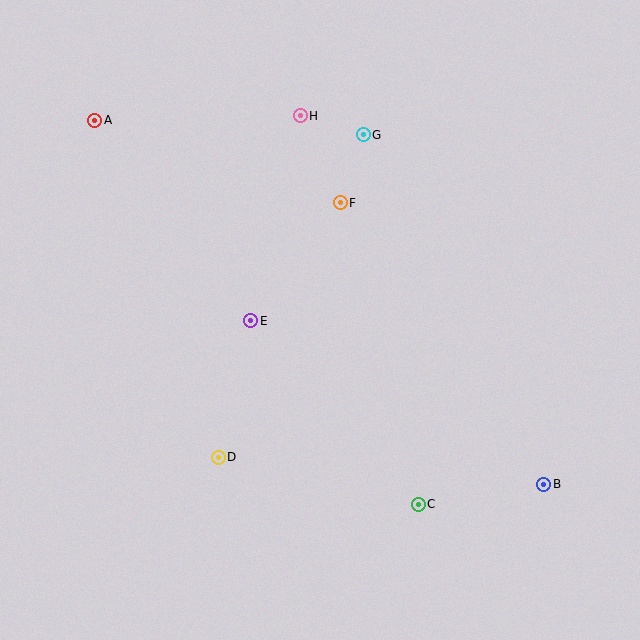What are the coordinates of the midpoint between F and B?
The midpoint between F and B is at (442, 343).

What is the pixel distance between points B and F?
The distance between B and F is 347 pixels.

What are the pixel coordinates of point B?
Point B is at (544, 484).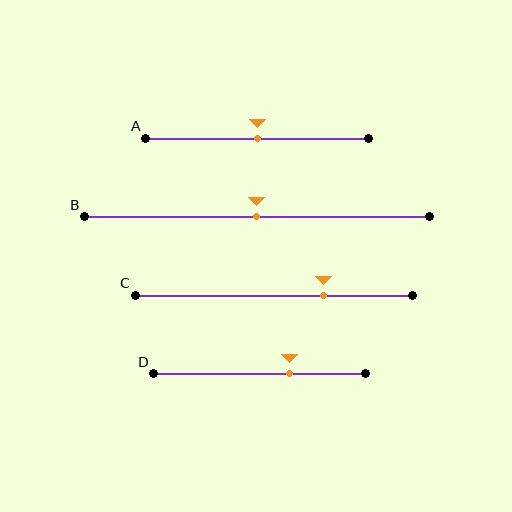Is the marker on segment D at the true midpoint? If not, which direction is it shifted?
No, the marker on segment D is shifted to the right by about 14% of the segment length.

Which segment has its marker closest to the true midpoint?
Segment A has its marker closest to the true midpoint.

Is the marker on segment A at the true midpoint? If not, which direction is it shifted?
Yes, the marker on segment A is at the true midpoint.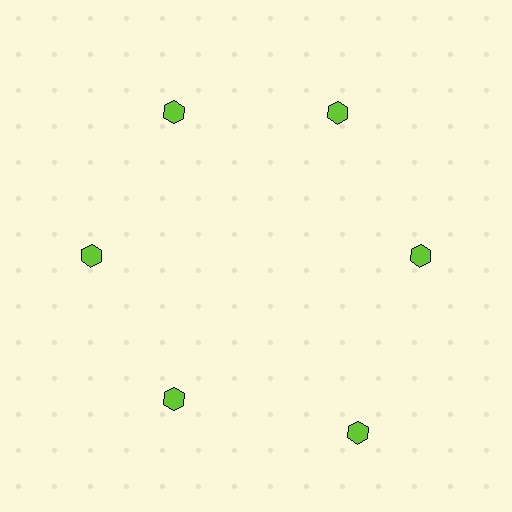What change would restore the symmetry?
The symmetry would be restored by moving it inward, back onto the ring so that all 6 hexagons sit at equal angles and equal distance from the center.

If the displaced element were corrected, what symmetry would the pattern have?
It would have 6-fold rotational symmetry — the pattern would map onto itself every 60 degrees.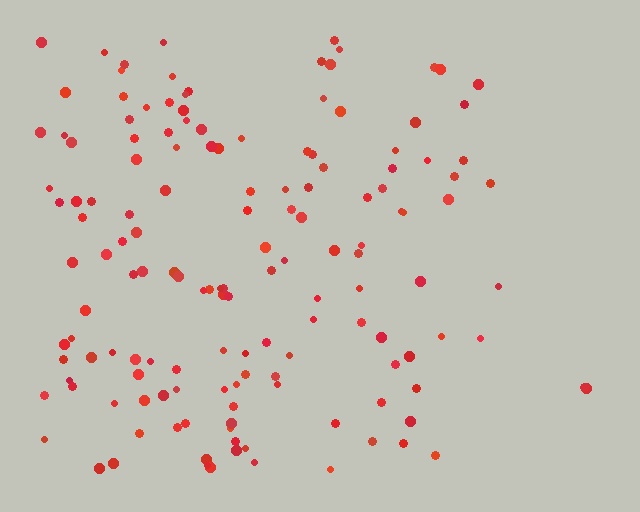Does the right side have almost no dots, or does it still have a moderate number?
Still a moderate number, just noticeably fewer than the left.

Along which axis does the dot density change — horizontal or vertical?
Horizontal.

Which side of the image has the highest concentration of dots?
The left.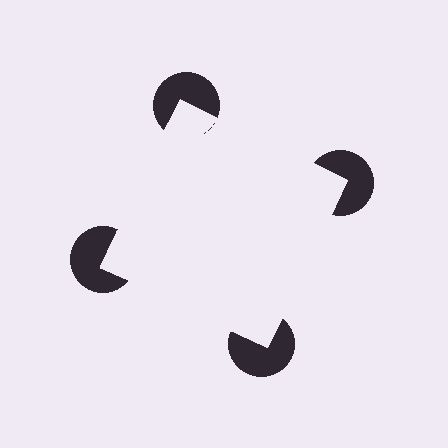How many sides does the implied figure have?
4 sides.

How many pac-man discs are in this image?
There are 4 — one at each vertex of the illusory square.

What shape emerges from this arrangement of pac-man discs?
An illusory square — its edges are inferred from the aligned wedge cuts in the pac-man discs, not physically drawn.